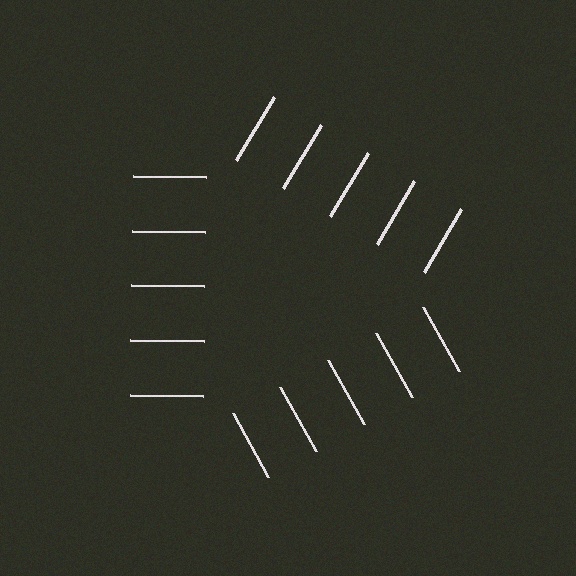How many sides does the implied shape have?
3 sides — the line-ends trace a triangle.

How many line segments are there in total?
15 — 5 along each of the 3 edges.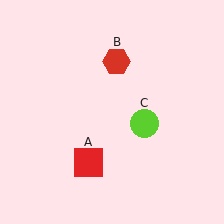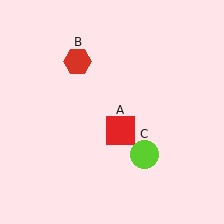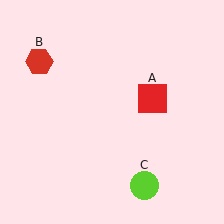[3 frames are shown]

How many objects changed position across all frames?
3 objects changed position: red square (object A), red hexagon (object B), lime circle (object C).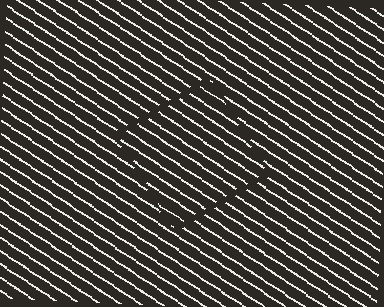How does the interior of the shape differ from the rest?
The interior of the shape contains the same grating, shifted by half a period — the contour is defined by the phase discontinuity where line-ends from the inner and outer gratings abut.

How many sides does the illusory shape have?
4 sides — the line-ends trace a square.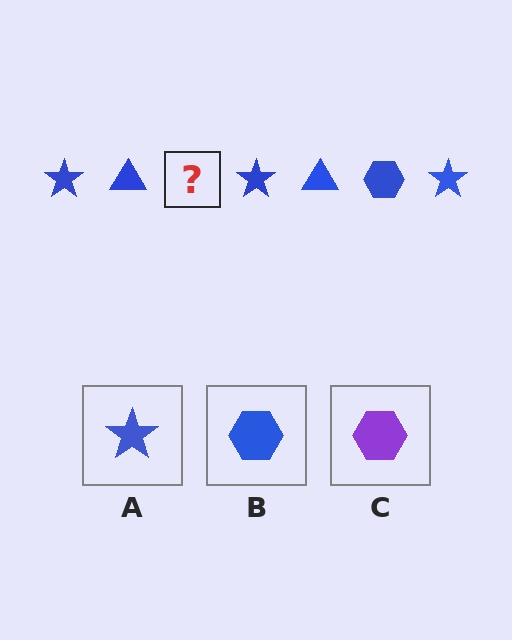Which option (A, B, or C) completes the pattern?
B.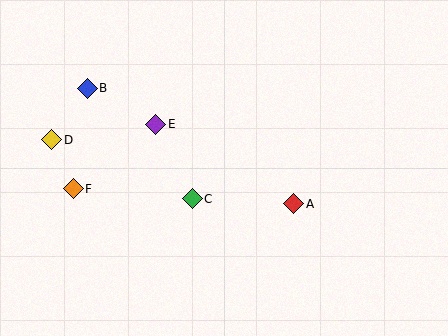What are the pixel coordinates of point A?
Point A is at (294, 204).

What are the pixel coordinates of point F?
Point F is at (73, 189).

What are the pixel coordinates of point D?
Point D is at (52, 140).